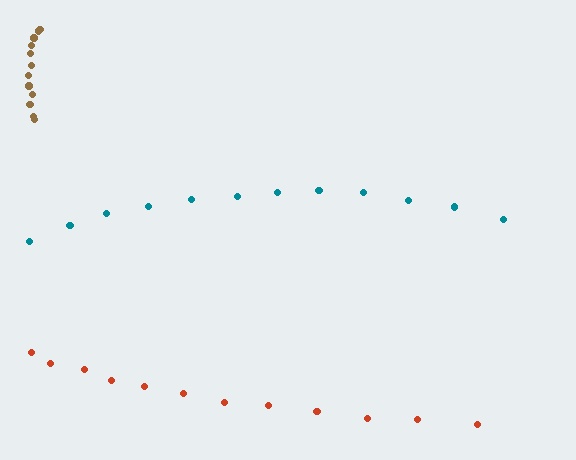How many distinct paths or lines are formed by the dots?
There are 3 distinct paths.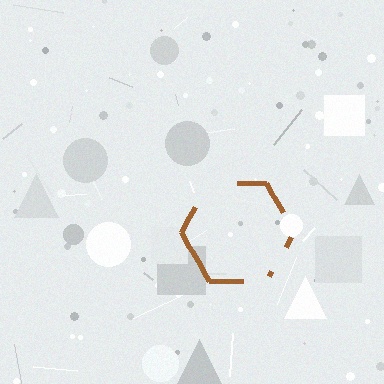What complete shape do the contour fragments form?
The contour fragments form a hexagon.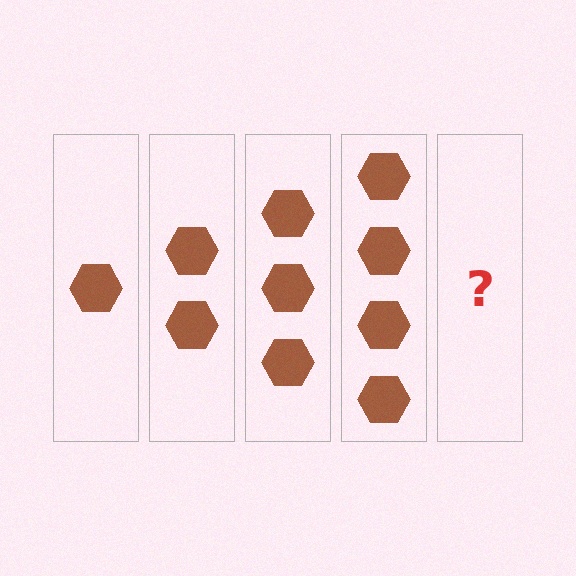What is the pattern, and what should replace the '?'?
The pattern is that each step adds one more hexagon. The '?' should be 5 hexagons.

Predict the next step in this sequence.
The next step is 5 hexagons.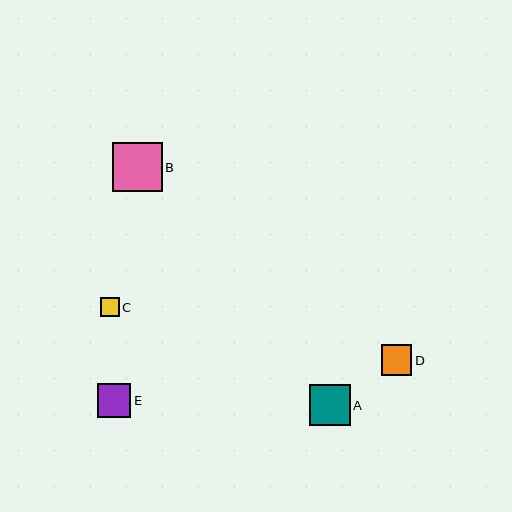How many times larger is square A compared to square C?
Square A is approximately 2.2 times the size of square C.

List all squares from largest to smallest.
From largest to smallest: B, A, E, D, C.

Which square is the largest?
Square B is the largest with a size of approximately 49 pixels.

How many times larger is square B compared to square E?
Square B is approximately 1.5 times the size of square E.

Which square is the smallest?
Square C is the smallest with a size of approximately 19 pixels.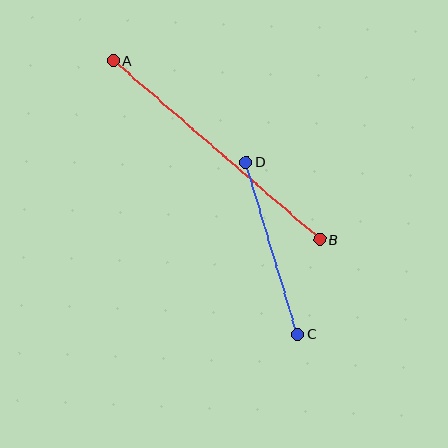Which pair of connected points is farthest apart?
Points A and B are farthest apart.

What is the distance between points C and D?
The distance is approximately 179 pixels.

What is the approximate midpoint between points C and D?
The midpoint is at approximately (272, 248) pixels.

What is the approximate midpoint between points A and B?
The midpoint is at approximately (216, 150) pixels.